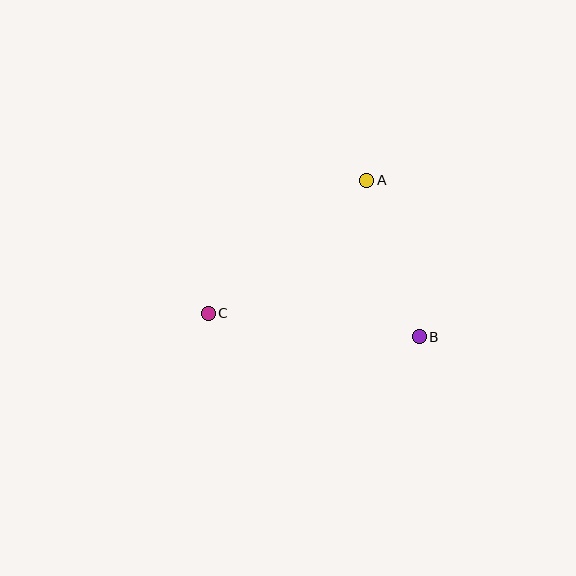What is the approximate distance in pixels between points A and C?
The distance between A and C is approximately 207 pixels.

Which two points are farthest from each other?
Points B and C are farthest from each other.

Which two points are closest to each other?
Points A and B are closest to each other.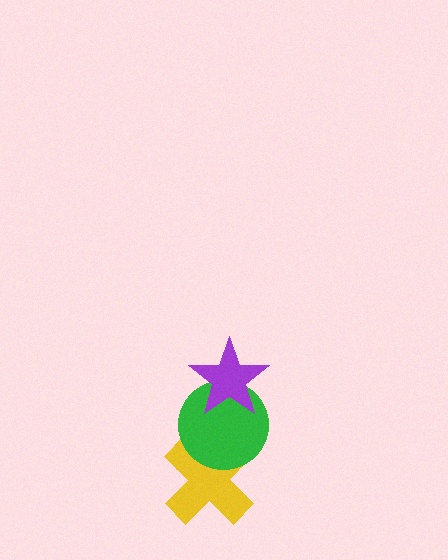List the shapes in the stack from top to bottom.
From top to bottom: the purple star, the green circle, the yellow cross.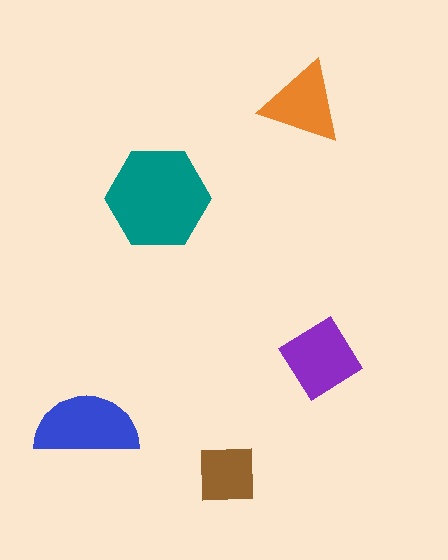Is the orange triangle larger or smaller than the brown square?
Larger.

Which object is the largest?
The teal hexagon.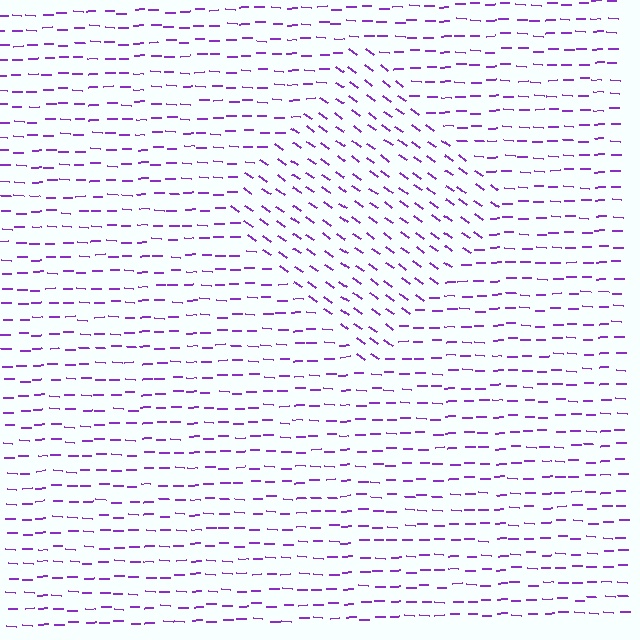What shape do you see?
I see a diamond.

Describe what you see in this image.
The image is filled with small purple line segments. A diamond region in the image has lines oriented differently from the surrounding lines, creating a visible texture boundary.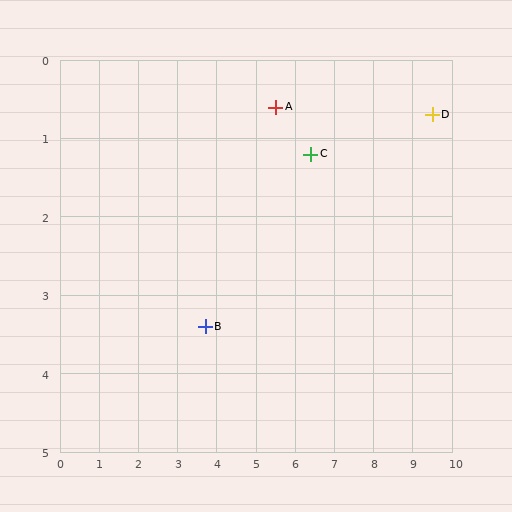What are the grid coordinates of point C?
Point C is at approximately (6.4, 1.2).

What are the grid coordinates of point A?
Point A is at approximately (5.5, 0.6).